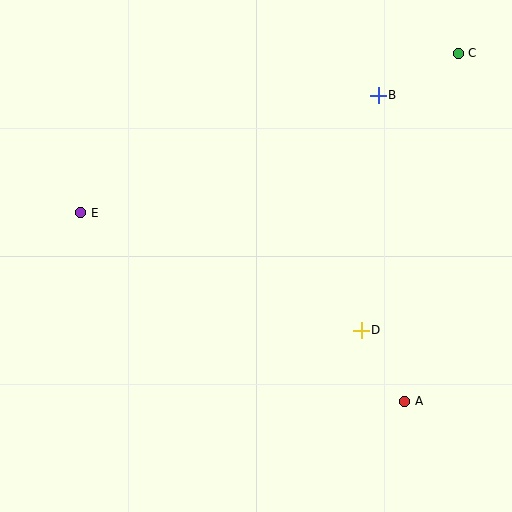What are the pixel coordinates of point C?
Point C is at (458, 53).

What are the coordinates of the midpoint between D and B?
The midpoint between D and B is at (370, 213).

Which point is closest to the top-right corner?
Point C is closest to the top-right corner.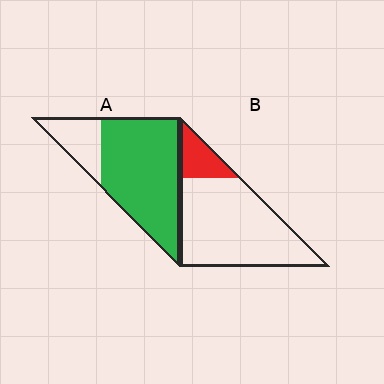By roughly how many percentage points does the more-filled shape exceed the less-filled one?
By roughly 60 percentage points (A over B).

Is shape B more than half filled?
No.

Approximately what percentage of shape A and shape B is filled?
A is approximately 80% and B is approximately 15%.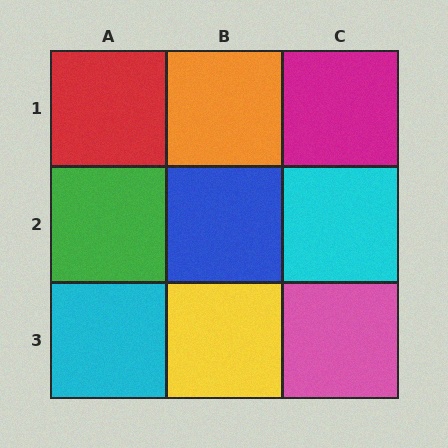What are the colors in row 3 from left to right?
Cyan, yellow, pink.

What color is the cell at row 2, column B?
Blue.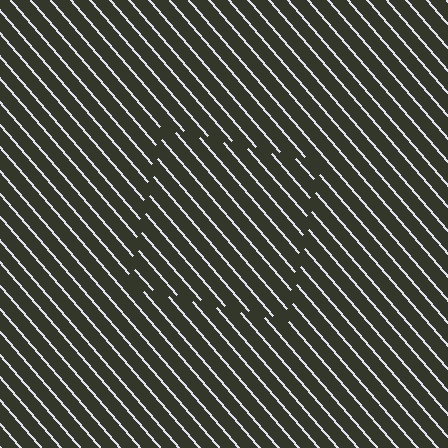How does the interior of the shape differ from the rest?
The interior of the shape contains the same grating, shifted by half a period — the contour is defined by the phase discontinuity where line-ends from the inner and outer gratings abut.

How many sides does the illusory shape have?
4 sides — the line-ends trace a square.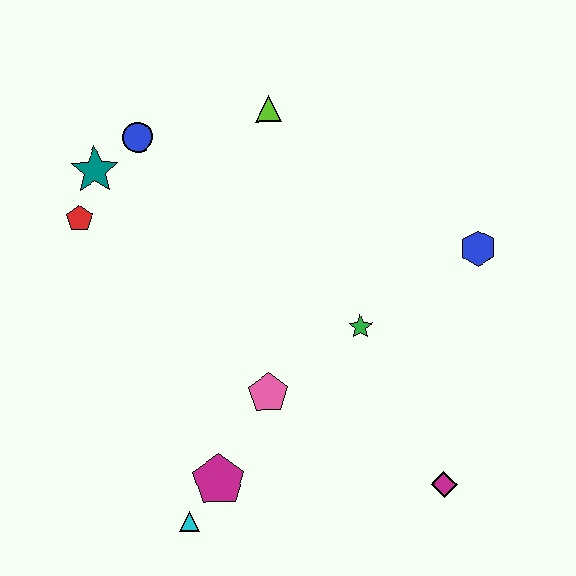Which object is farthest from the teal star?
The magenta diamond is farthest from the teal star.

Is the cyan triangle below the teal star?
Yes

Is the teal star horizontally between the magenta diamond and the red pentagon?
Yes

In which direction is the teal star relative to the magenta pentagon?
The teal star is above the magenta pentagon.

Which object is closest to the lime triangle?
The blue circle is closest to the lime triangle.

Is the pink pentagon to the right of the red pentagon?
Yes